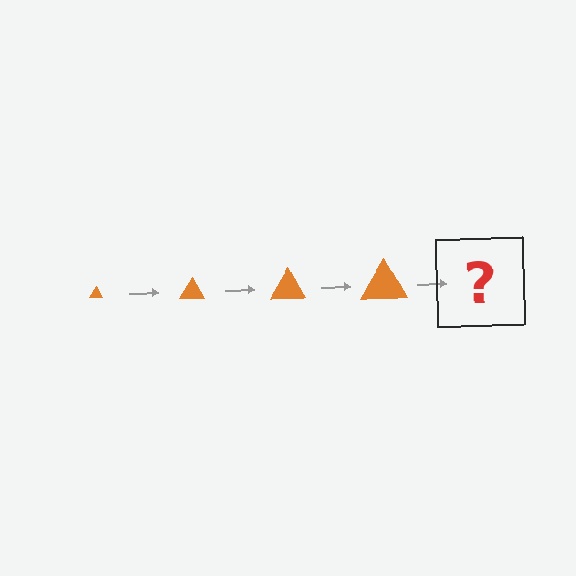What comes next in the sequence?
The next element should be an orange triangle, larger than the previous one.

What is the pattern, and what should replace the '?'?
The pattern is that the triangle gets progressively larger each step. The '?' should be an orange triangle, larger than the previous one.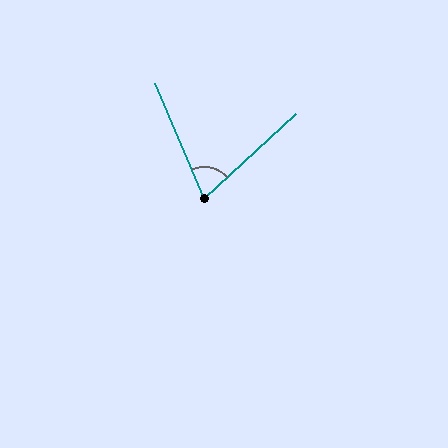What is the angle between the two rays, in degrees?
Approximately 71 degrees.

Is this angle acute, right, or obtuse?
It is acute.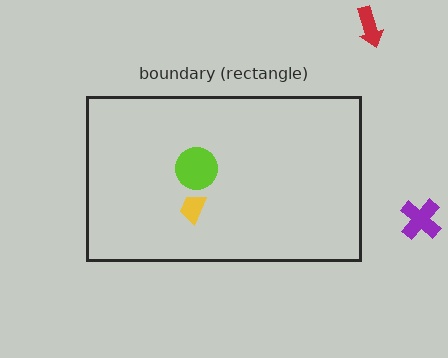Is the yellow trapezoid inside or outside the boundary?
Inside.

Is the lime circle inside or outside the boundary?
Inside.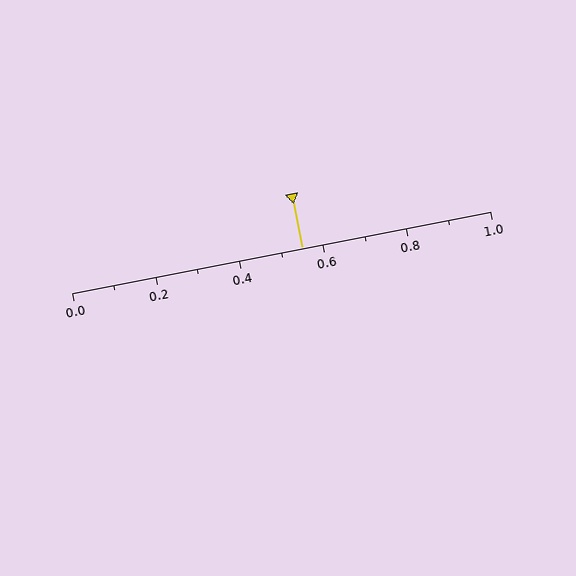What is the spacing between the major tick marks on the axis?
The major ticks are spaced 0.2 apart.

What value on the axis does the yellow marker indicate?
The marker indicates approximately 0.55.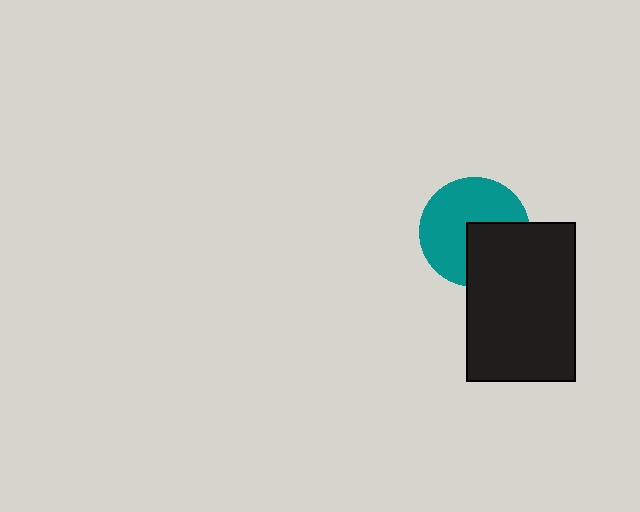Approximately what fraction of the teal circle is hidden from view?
Roughly 37% of the teal circle is hidden behind the black rectangle.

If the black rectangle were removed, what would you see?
You would see the complete teal circle.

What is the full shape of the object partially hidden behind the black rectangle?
The partially hidden object is a teal circle.